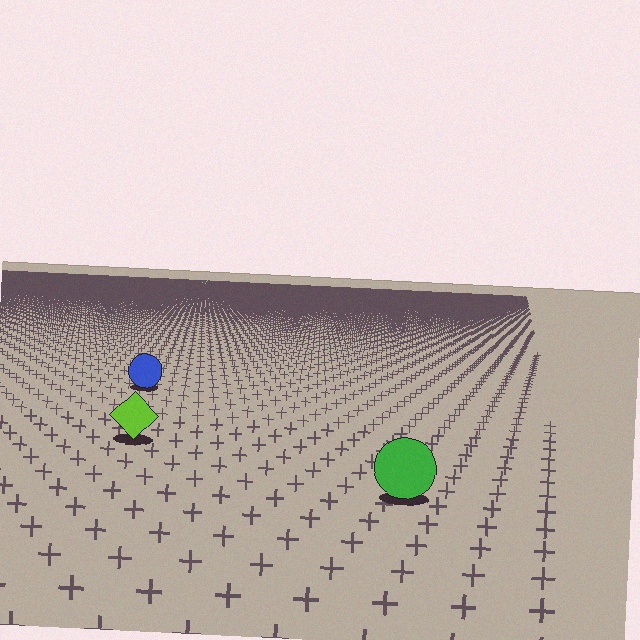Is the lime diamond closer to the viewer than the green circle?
No. The green circle is closer — you can tell from the texture gradient: the ground texture is coarser near it.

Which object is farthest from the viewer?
The blue circle is farthest from the viewer. It appears smaller and the ground texture around it is denser.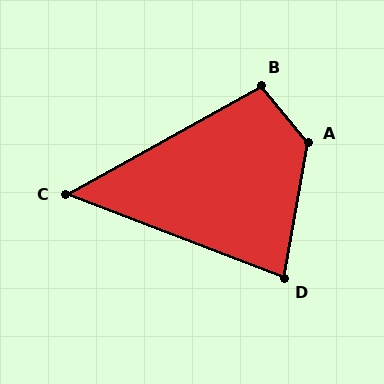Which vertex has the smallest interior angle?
C, at approximately 50 degrees.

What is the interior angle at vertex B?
Approximately 101 degrees (obtuse).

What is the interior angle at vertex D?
Approximately 79 degrees (acute).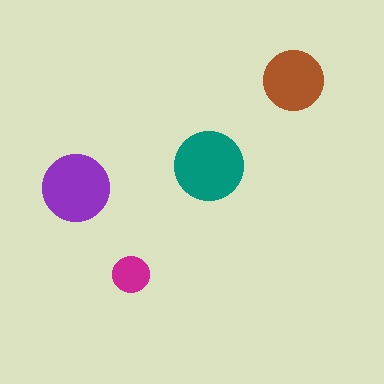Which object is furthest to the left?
The purple circle is leftmost.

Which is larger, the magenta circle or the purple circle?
The purple one.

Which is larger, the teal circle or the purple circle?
The teal one.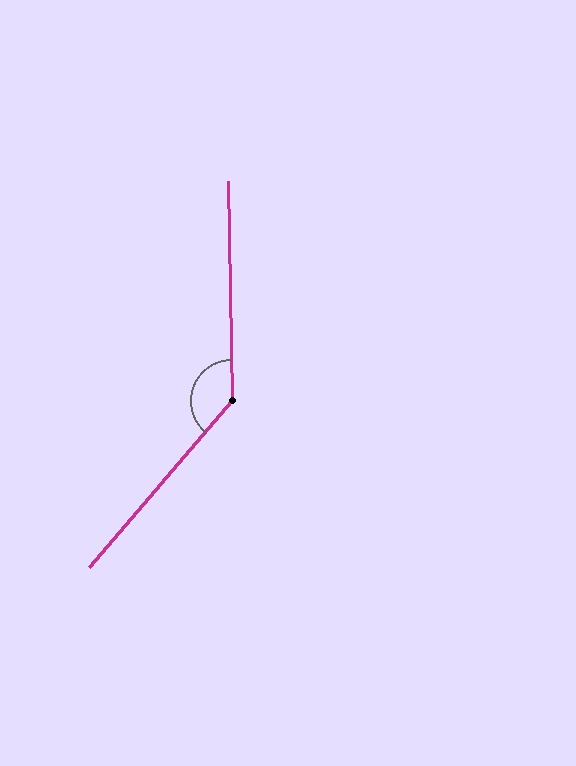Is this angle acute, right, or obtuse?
It is obtuse.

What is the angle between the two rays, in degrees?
Approximately 138 degrees.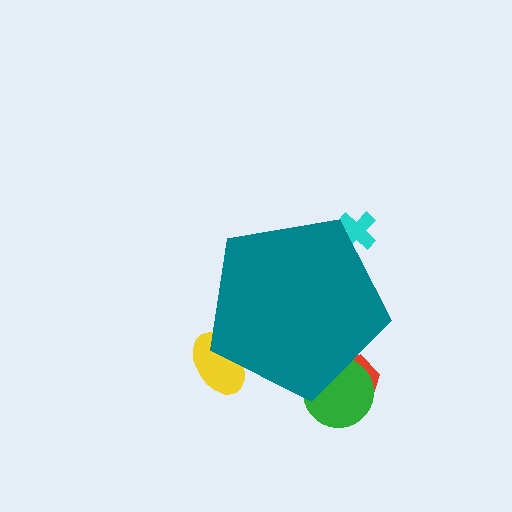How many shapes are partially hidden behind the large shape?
4 shapes are partially hidden.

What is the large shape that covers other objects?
A teal pentagon.